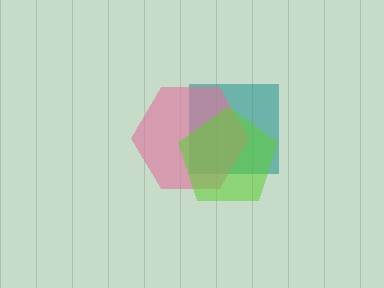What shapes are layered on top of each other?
The layered shapes are: a teal square, a pink hexagon, a lime pentagon.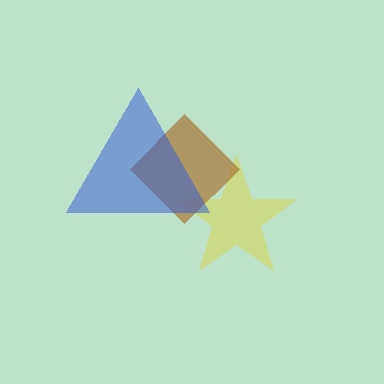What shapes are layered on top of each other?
The layered shapes are: a yellow star, a brown diamond, a blue triangle.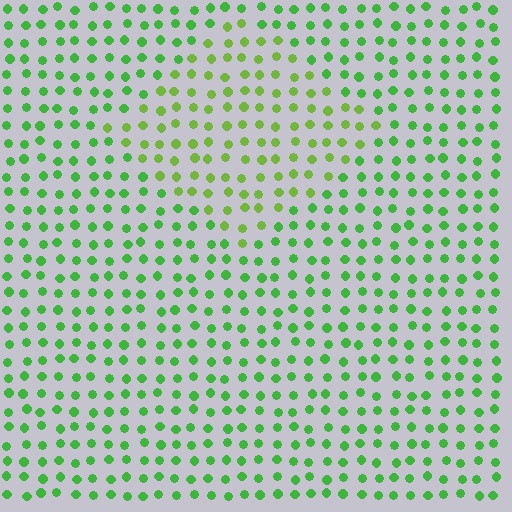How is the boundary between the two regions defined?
The boundary is defined purely by a slight shift in hue (about 27 degrees). Spacing, size, and orientation are identical on both sides.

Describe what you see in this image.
The image is filled with small green elements in a uniform arrangement. A diamond-shaped region is visible where the elements are tinted to a slightly different hue, forming a subtle color boundary.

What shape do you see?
I see a diamond.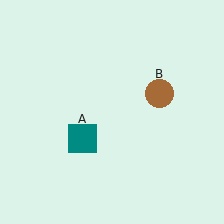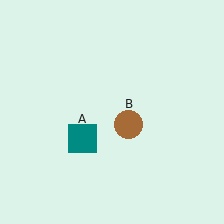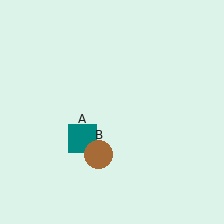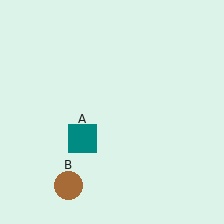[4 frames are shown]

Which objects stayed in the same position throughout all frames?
Teal square (object A) remained stationary.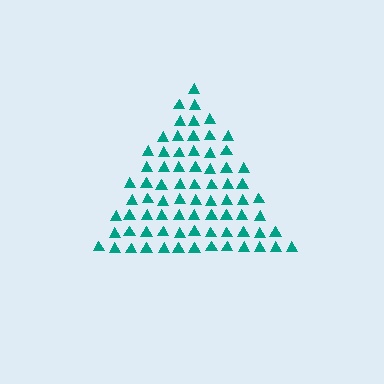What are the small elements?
The small elements are triangles.